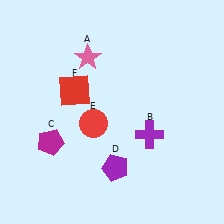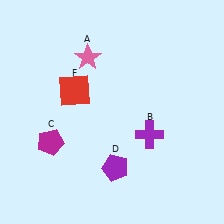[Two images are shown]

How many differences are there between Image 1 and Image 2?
There is 1 difference between the two images.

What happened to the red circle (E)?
The red circle (E) was removed in Image 2. It was in the bottom-left area of Image 1.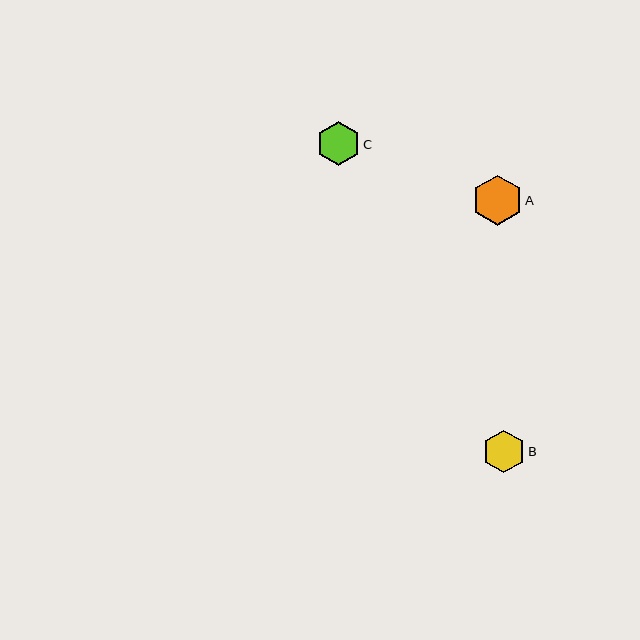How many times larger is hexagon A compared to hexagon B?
Hexagon A is approximately 1.2 times the size of hexagon B.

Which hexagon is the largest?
Hexagon A is the largest with a size of approximately 50 pixels.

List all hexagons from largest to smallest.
From largest to smallest: A, C, B.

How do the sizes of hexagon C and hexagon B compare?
Hexagon C and hexagon B are approximately the same size.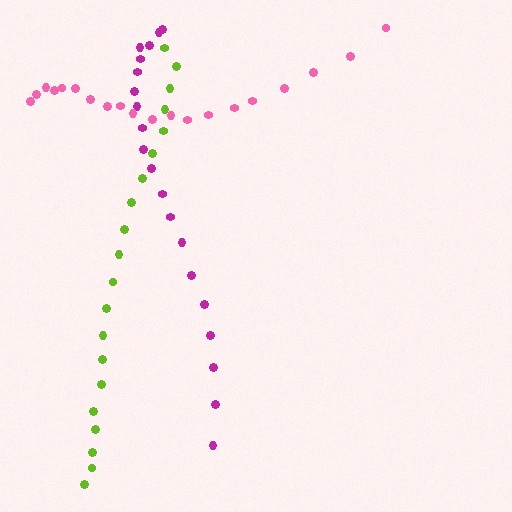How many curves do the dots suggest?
There are 3 distinct paths.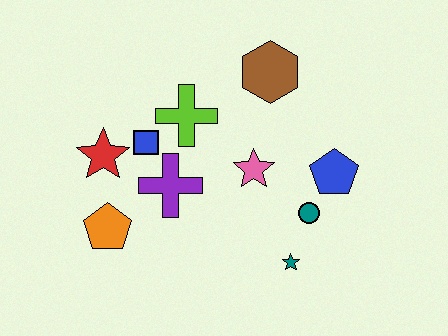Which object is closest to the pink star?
The teal circle is closest to the pink star.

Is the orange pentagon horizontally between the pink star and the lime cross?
No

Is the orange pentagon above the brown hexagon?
No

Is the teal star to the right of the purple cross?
Yes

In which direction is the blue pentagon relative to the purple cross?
The blue pentagon is to the right of the purple cross.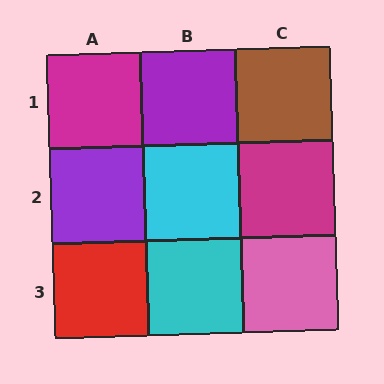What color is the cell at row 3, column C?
Pink.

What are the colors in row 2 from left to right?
Purple, cyan, magenta.